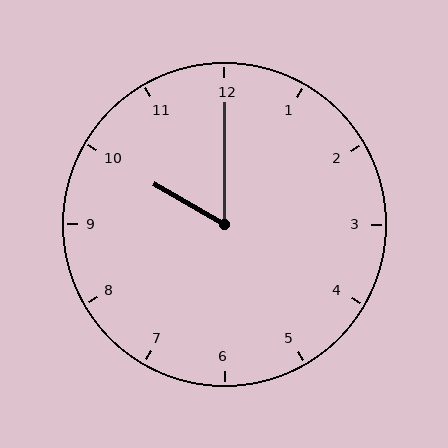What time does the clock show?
10:00.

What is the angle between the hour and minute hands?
Approximately 60 degrees.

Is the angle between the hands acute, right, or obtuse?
It is acute.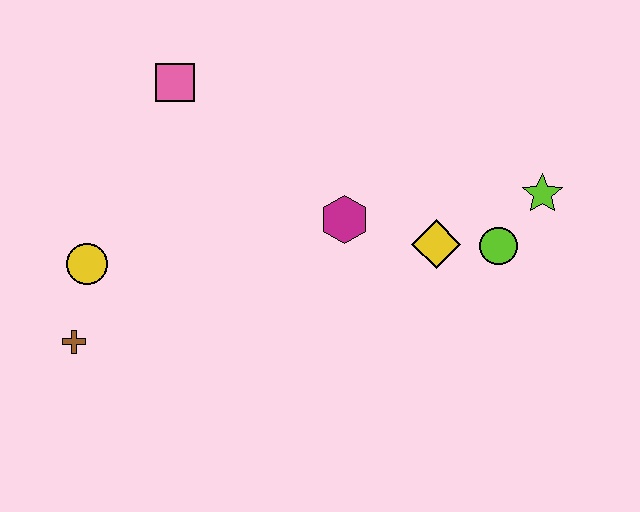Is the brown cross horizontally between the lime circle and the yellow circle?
No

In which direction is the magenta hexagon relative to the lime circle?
The magenta hexagon is to the left of the lime circle.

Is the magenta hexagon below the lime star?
Yes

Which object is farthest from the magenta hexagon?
The brown cross is farthest from the magenta hexagon.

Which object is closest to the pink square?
The yellow circle is closest to the pink square.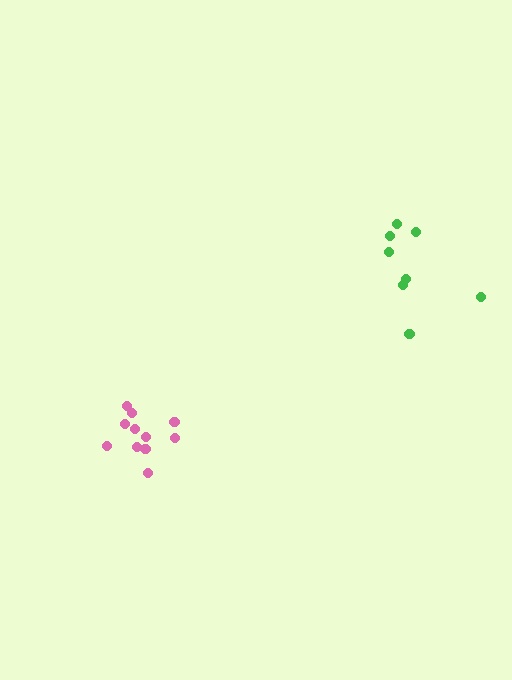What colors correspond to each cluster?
The clusters are colored: pink, green.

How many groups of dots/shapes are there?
There are 2 groups.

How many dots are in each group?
Group 1: 11 dots, Group 2: 8 dots (19 total).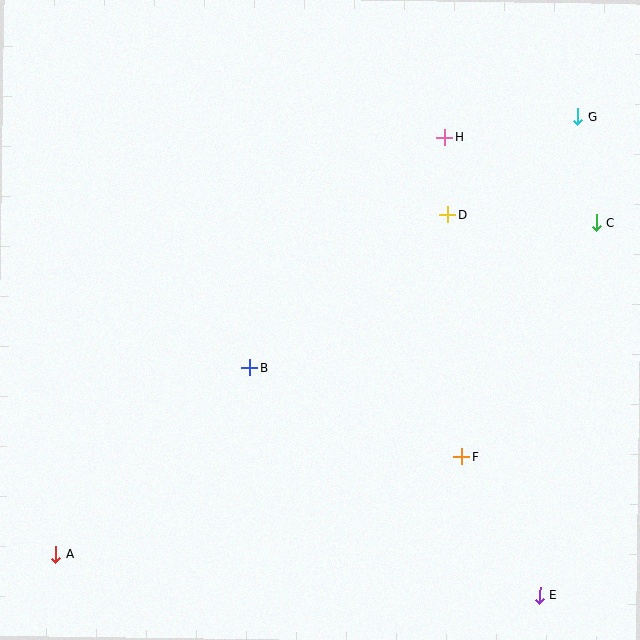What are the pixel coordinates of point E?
Point E is at (539, 595).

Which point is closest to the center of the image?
Point B at (250, 368) is closest to the center.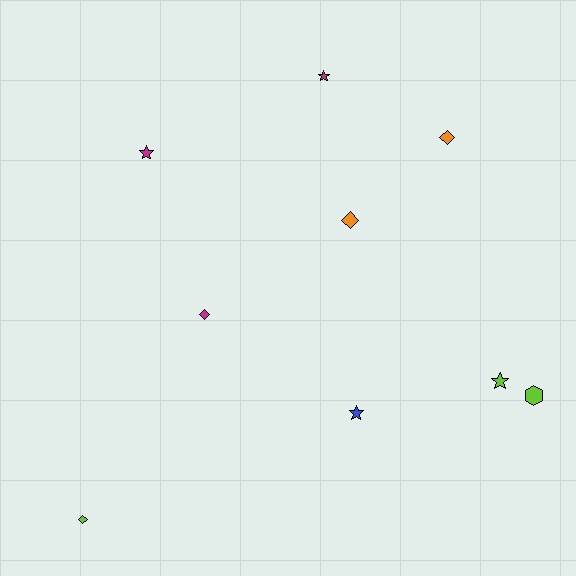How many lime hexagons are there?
There is 1 lime hexagon.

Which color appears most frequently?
Magenta, with 3 objects.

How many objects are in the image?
There are 9 objects.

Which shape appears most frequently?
Star, with 4 objects.